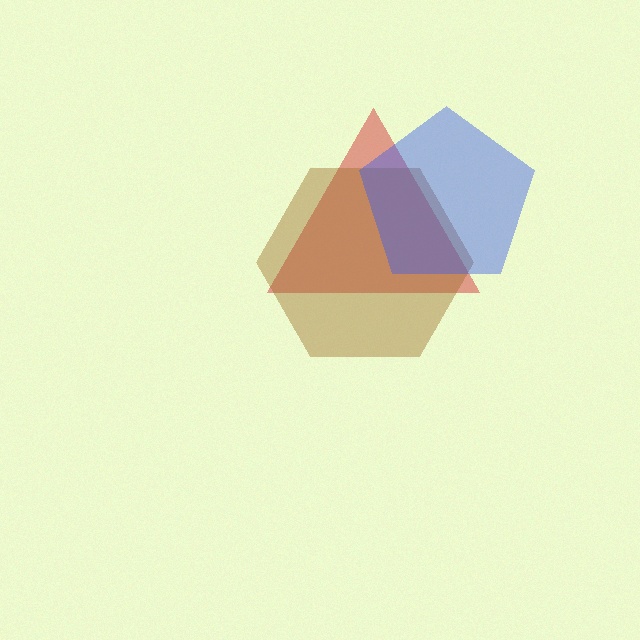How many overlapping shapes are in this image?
There are 3 overlapping shapes in the image.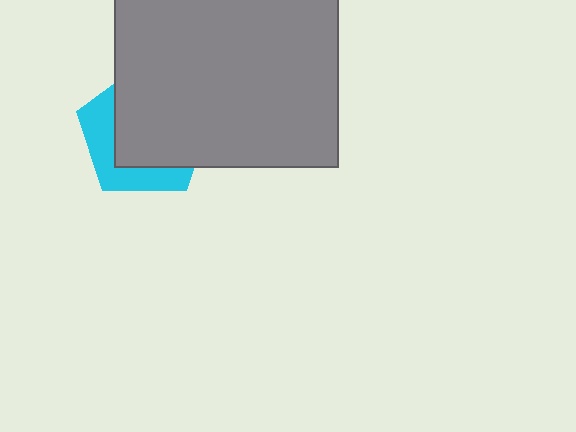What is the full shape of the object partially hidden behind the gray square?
The partially hidden object is a cyan pentagon.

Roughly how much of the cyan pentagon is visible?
A small part of it is visible (roughly 35%).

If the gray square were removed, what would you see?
You would see the complete cyan pentagon.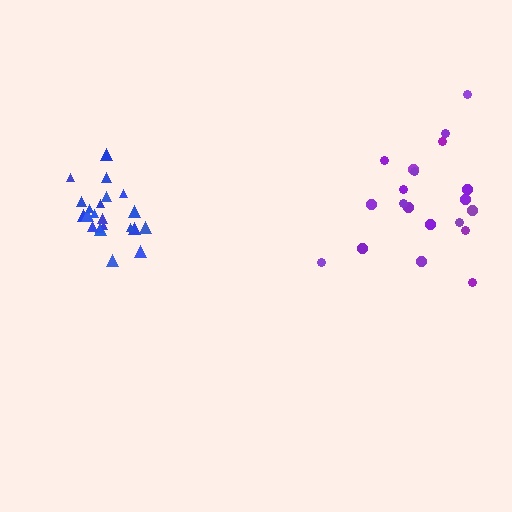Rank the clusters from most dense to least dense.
blue, purple.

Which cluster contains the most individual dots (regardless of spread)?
Blue (22).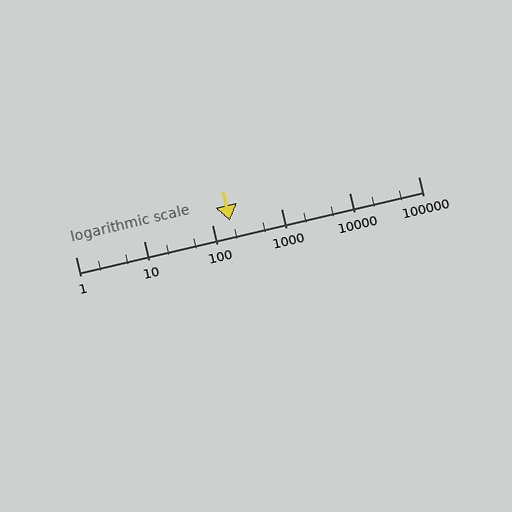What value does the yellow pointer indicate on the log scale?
The pointer indicates approximately 180.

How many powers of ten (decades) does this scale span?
The scale spans 5 decades, from 1 to 100000.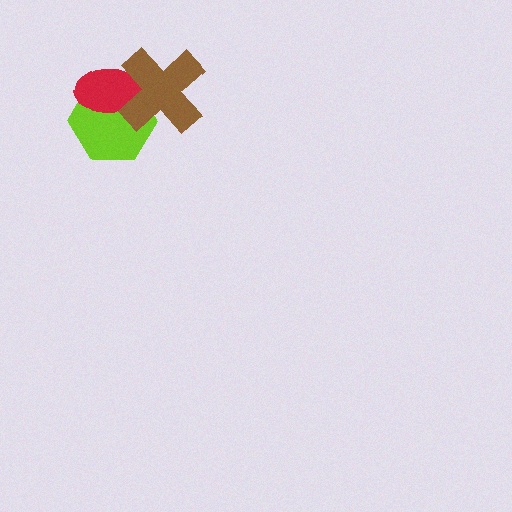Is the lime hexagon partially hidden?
Yes, it is partially covered by another shape.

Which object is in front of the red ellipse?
The brown cross is in front of the red ellipse.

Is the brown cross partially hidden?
No, no other shape covers it.